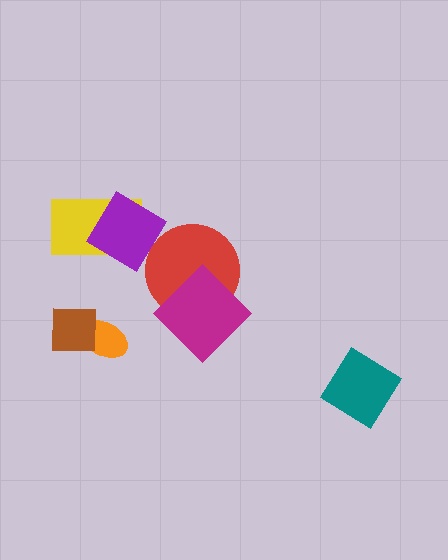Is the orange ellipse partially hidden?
Yes, it is partially covered by another shape.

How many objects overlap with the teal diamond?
0 objects overlap with the teal diamond.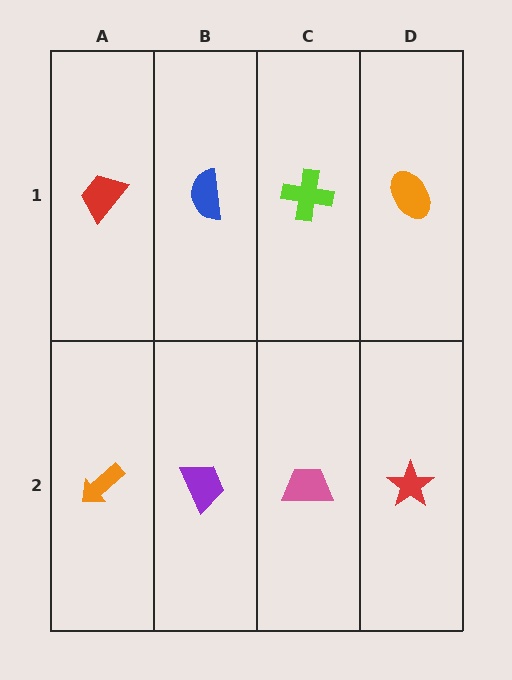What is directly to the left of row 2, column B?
An orange arrow.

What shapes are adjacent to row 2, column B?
A blue semicircle (row 1, column B), an orange arrow (row 2, column A), a pink trapezoid (row 2, column C).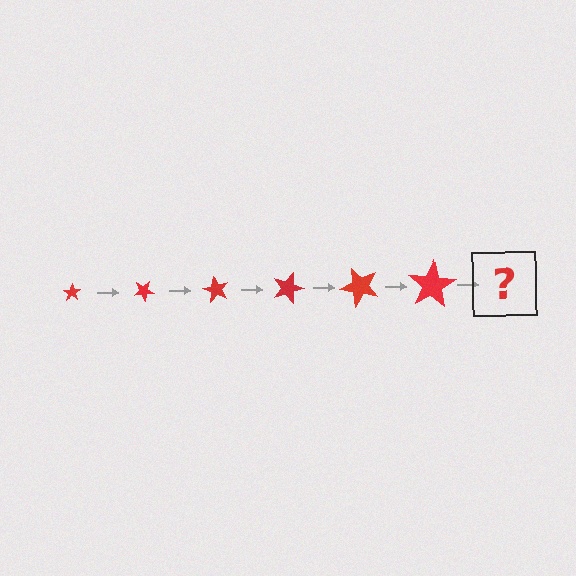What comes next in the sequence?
The next element should be a star, larger than the previous one and rotated 180 degrees from the start.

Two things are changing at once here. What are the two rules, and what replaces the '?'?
The two rules are that the star grows larger each step and it rotates 30 degrees each step. The '?' should be a star, larger than the previous one and rotated 180 degrees from the start.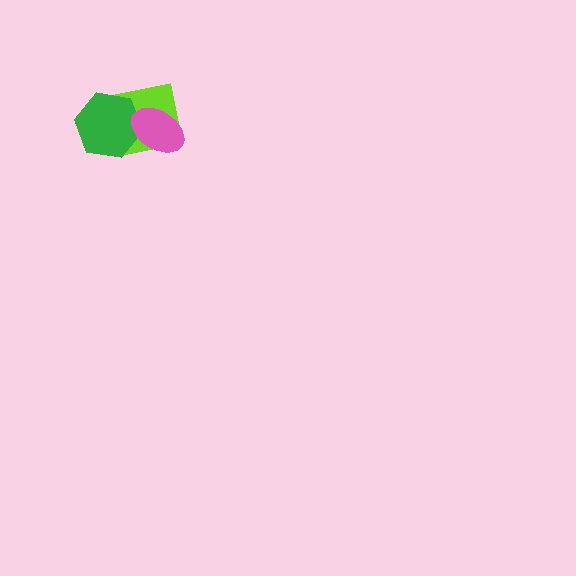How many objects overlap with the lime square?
2 objects overlap with the lime square.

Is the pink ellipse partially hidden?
No, no other shape covers it.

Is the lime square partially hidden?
Yes, it is partially covered by another shape.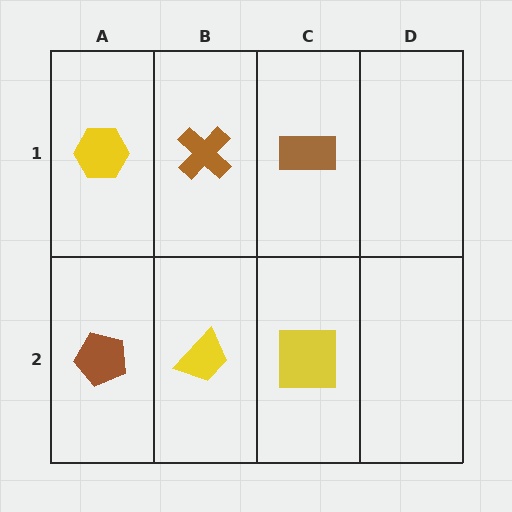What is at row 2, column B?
A yellow trapezoid.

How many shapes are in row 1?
3 shapes.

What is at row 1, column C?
A brown rectangle.